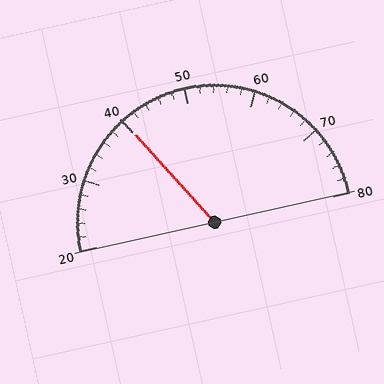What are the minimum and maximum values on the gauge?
The gauge ranges from 20 to 80.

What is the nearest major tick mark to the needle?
The nearest major tick mark is 40.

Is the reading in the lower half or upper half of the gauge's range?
The reading is in the lower half of the range (20 to 80).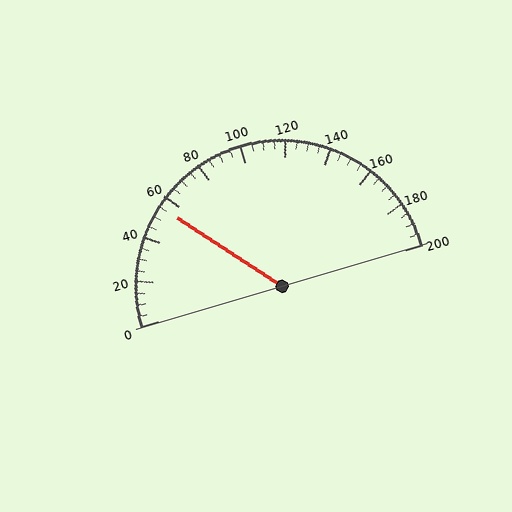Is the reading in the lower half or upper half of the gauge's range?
The reading is in the lower half of the range (0 to 200).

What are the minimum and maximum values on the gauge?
The gauge ranges from 0 to 200.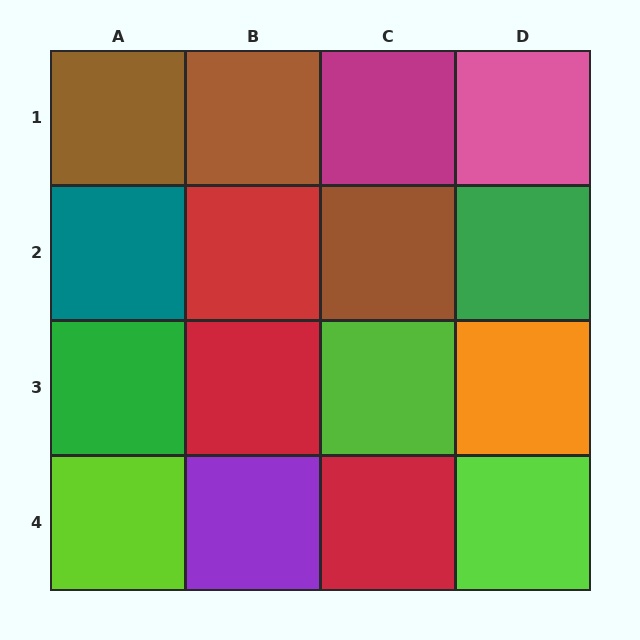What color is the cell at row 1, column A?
Brown.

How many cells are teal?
1 cell is teal.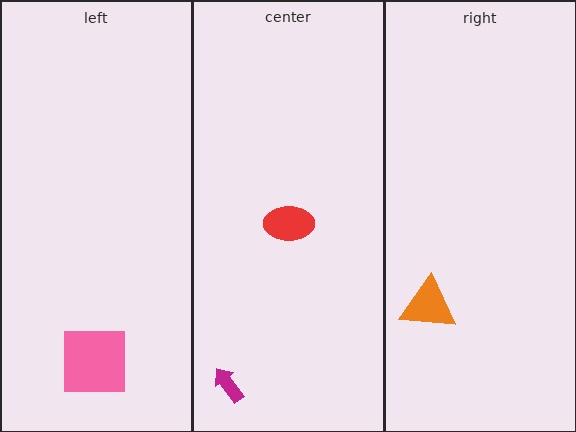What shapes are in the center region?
The red ellipse, the magenta arrow.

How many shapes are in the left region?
1.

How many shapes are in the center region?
2.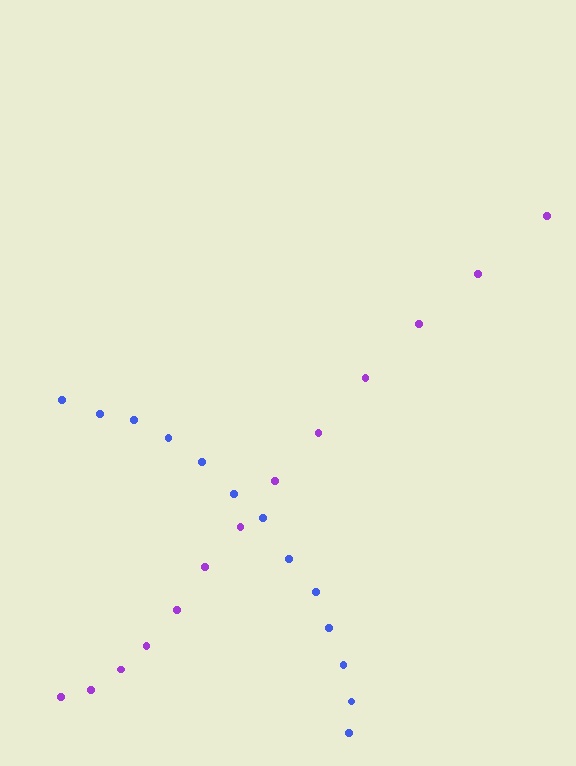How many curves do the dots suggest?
There are 2 distinct paths.